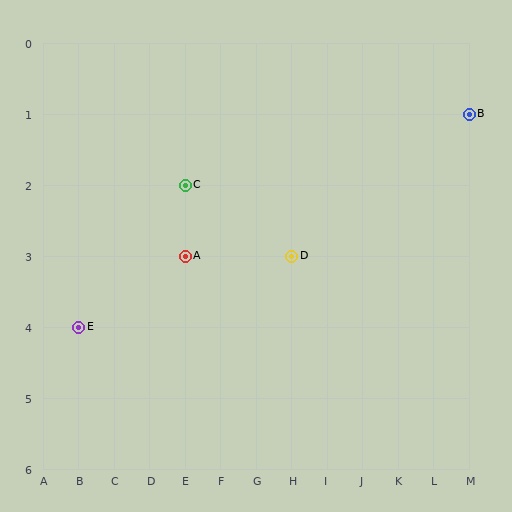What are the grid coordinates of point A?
Point A is at grid coordinates (E, 3).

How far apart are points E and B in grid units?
Points E and B are 11 columns and 3 rows apart (about 11.4 grid units diagonally).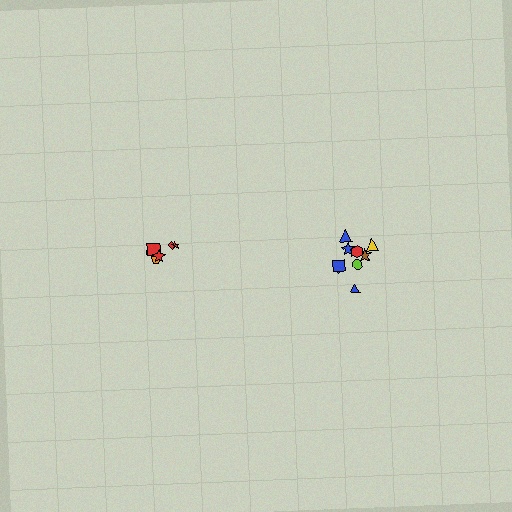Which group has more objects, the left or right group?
The right group.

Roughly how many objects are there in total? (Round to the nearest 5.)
Roughly 15 objects in total.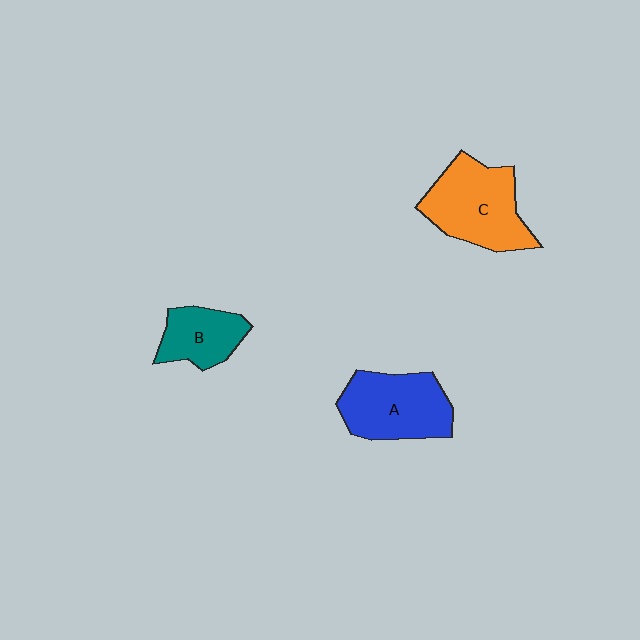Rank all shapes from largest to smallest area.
From largest to smallest: C (orange), A (blue), B (teal).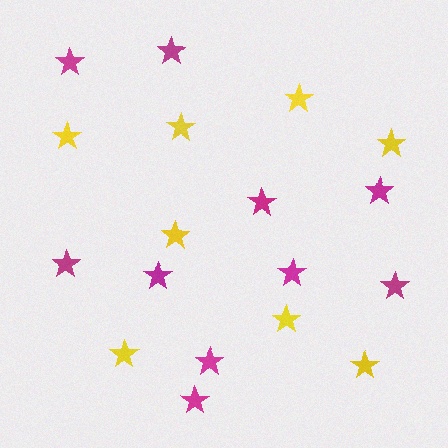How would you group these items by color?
There are 2 groups: one group of yellow stars (8) and one group of magenta stars (10).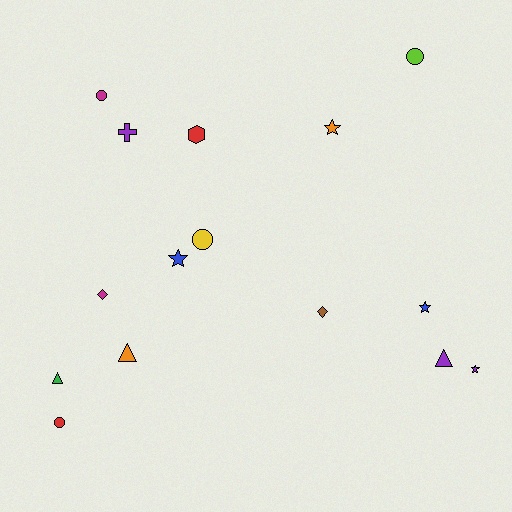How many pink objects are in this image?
There are no pink objects.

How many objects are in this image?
There are 15 objects.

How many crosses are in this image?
There is 1 cross.